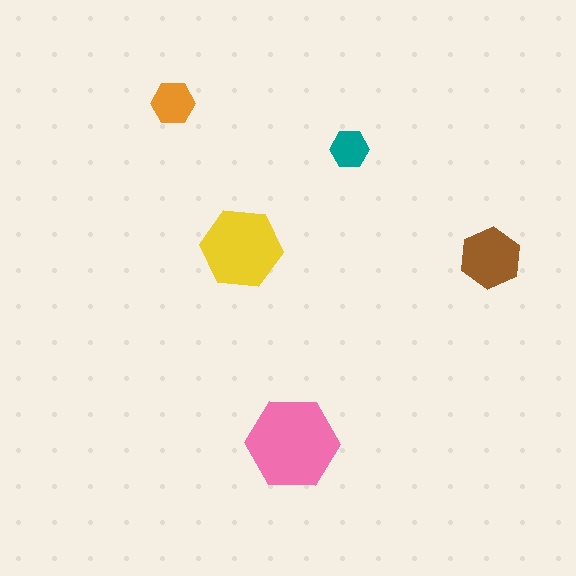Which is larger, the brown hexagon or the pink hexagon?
The pink one.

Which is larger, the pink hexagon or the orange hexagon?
The pink one.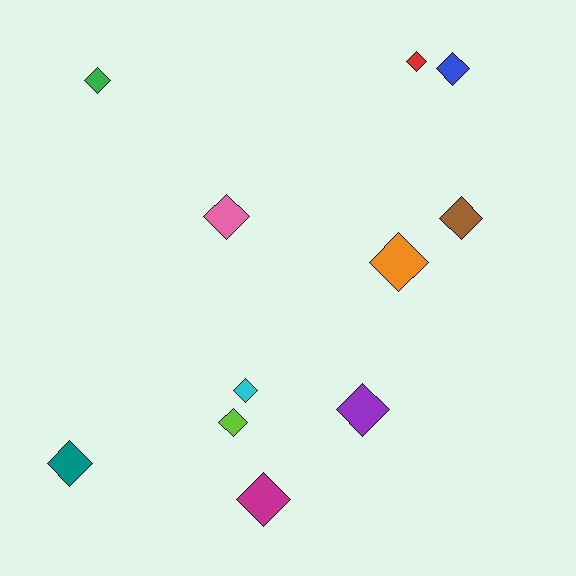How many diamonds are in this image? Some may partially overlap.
There are 11 diamonds.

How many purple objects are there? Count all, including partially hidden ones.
There is 1 purple object.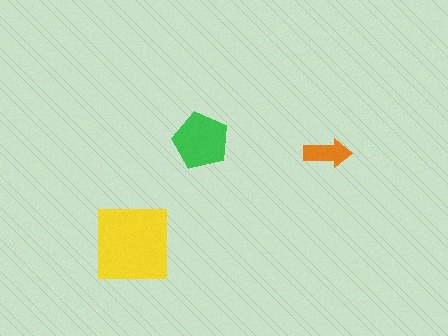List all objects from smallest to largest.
The orange arrow, the green pentagon, the yellow square.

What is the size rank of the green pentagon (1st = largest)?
2nd.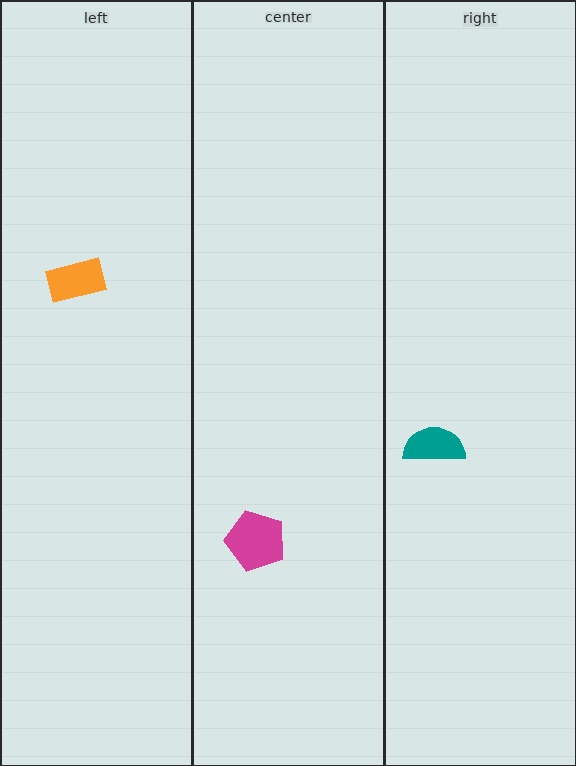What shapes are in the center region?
The magenta pentagon.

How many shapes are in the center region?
1.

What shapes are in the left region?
The orange rectangle.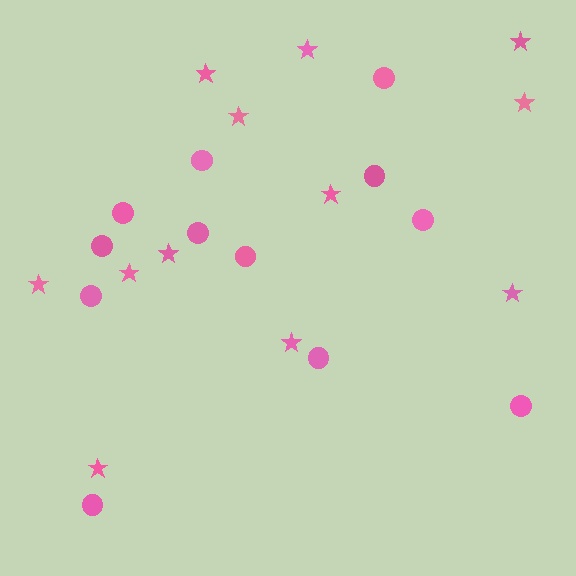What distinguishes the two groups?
There are 2 groups: one group of stars (12) and one group of circles (12).